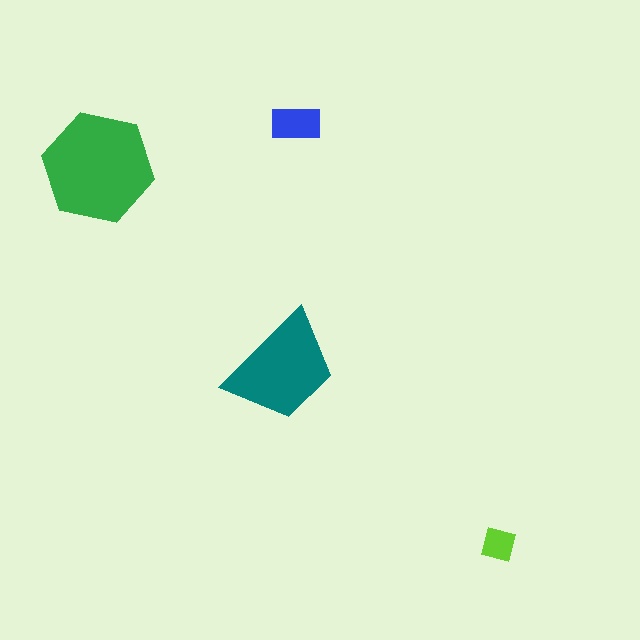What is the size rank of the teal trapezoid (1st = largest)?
2nd.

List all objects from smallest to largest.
The lime diamond, the blue rectangle, the teal trapezoid, the green hexagon.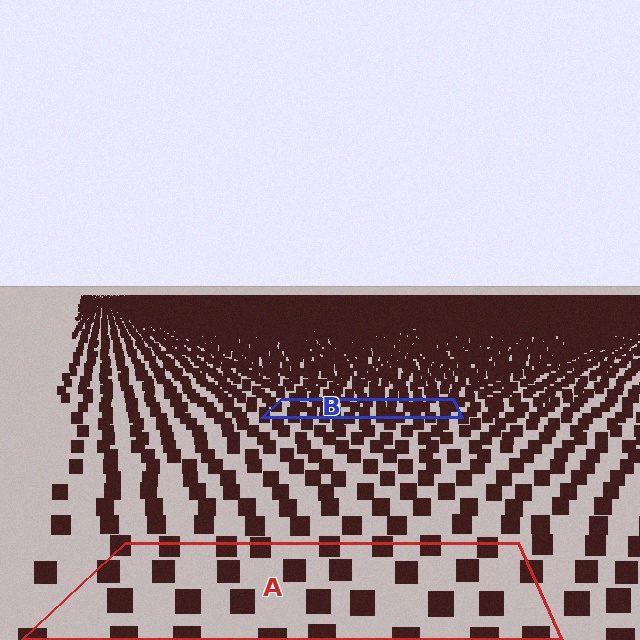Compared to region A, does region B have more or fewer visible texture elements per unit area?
Region B has more texture elements per unit area — they are packed more densely because it is farther away.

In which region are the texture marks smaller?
The texture marks are smaller in region B, because it is farther away.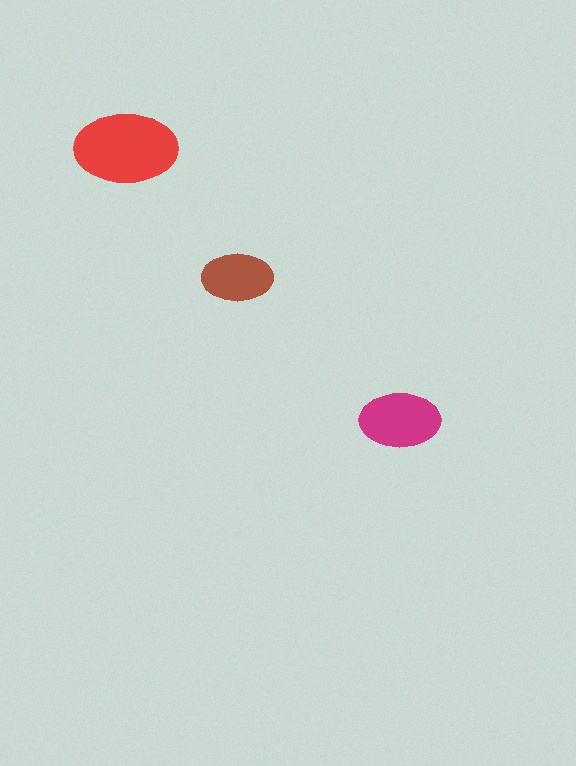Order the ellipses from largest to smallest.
the red one, the magenta one, the brown one.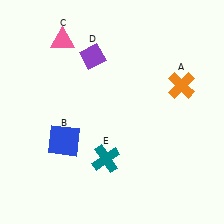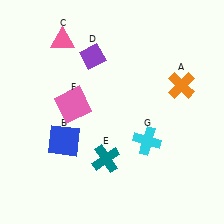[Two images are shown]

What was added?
A pink square (F), a cyan cross (G) were added in Image 2.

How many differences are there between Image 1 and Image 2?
There are 2 differences between the two images.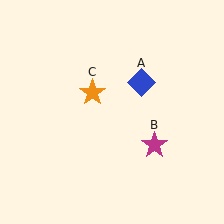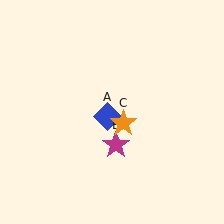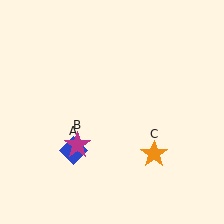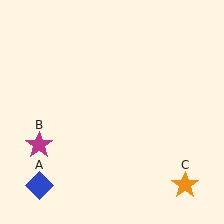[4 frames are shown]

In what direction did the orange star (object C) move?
The orange star (object C) moved down and to the right.